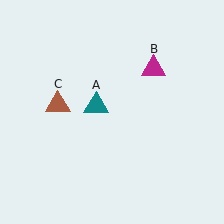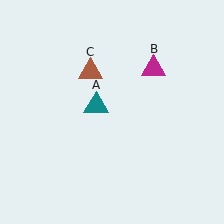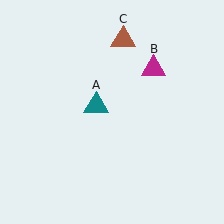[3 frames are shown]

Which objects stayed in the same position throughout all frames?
Teal triangle (object A) and magenta triangle (object B) remained stationary.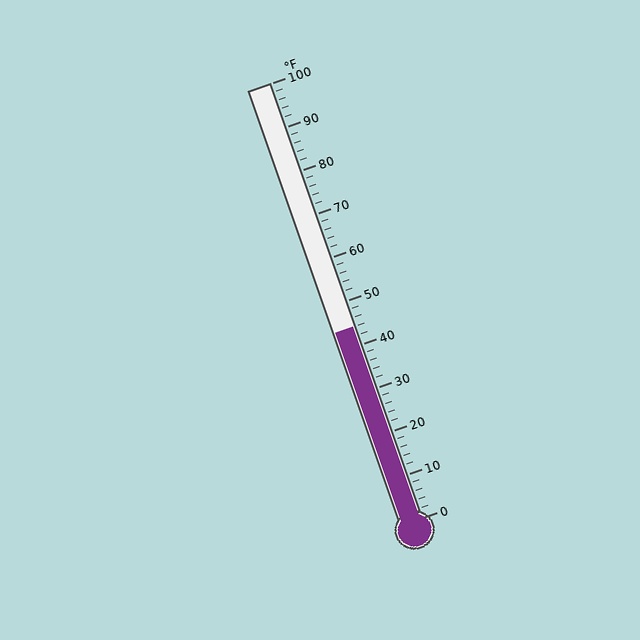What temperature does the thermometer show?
The thermometer shows approximately 44°F.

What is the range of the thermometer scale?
The thermometer scale ranges from 0°F to 100°F.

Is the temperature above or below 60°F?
The temperature is below 60°F.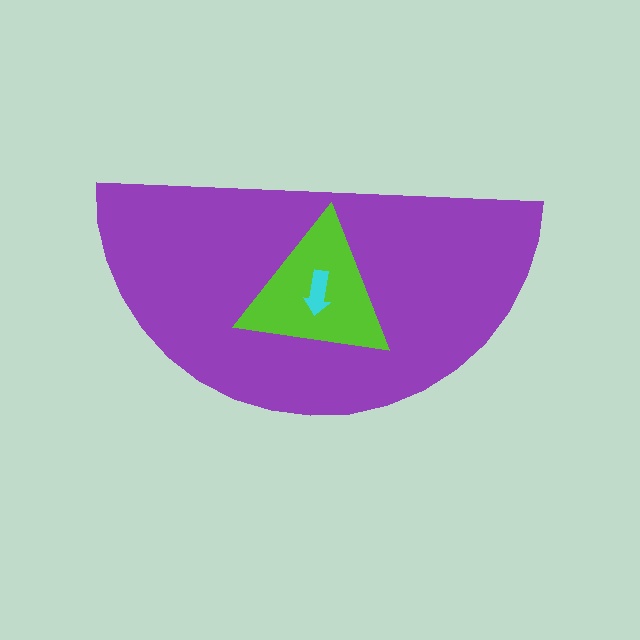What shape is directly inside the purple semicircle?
The lime triangle.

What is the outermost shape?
The purple semicircle.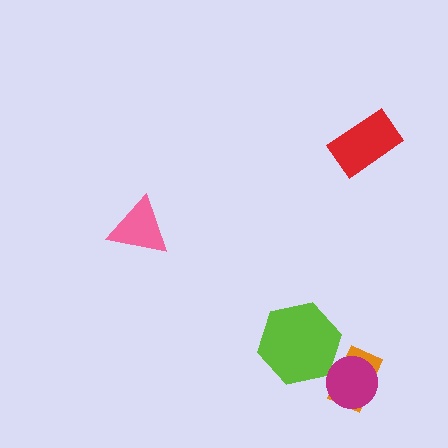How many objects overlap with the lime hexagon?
0 objects overlap with the lime hexagon.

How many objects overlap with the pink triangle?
0 objects overlap with the pink triangle.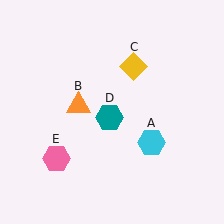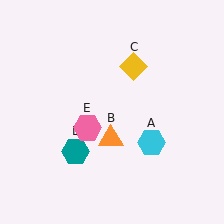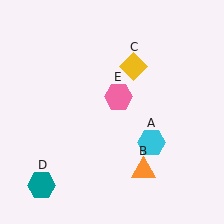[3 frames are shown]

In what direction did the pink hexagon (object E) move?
The pink hexagon (object E) moved up and to the right.